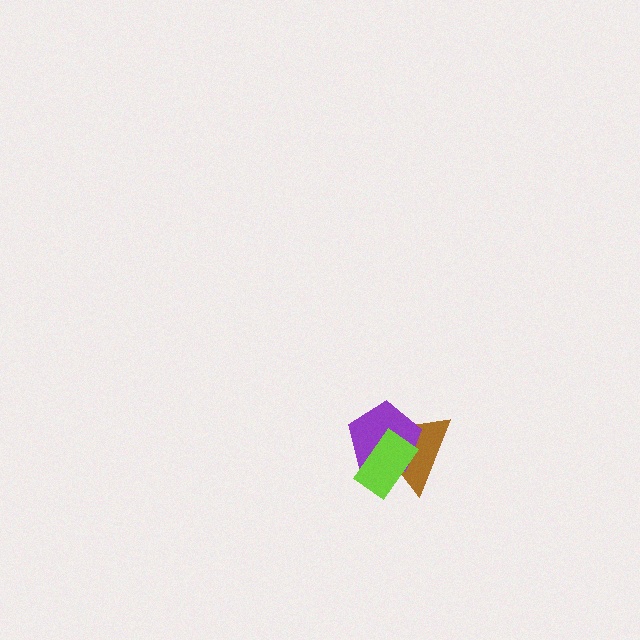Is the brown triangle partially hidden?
Yes, it is partially covered by another shape.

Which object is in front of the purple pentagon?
The lime rectangle is in front of the purple pentagon.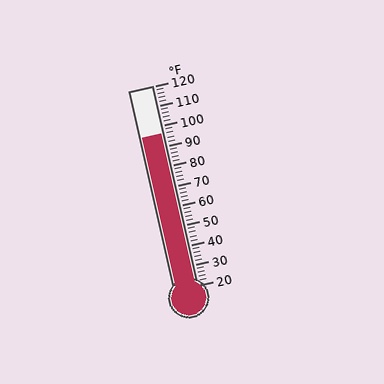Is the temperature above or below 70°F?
The temperature is above 70°F.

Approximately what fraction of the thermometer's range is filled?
The thermometer is filled to approximately 75% of its range.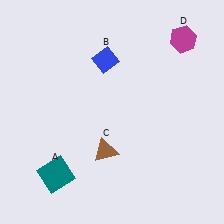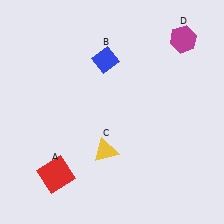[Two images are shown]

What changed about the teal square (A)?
In Image 1, A is teal. In Image 2, it changed to red.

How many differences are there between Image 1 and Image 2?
There are 2 differences between the two images.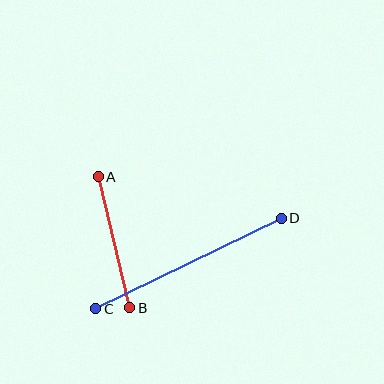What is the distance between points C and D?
The distance is approximately 206 pixels.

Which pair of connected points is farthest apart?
Points C and D are farthest apart.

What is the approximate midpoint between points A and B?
The midpoint is at approximately (114, 242) pixels.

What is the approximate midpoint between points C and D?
The midpoint is at approximately (189, 264) pixels.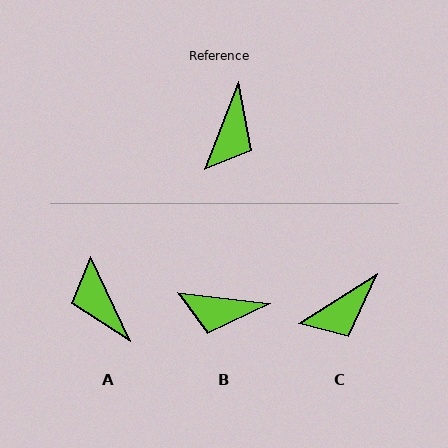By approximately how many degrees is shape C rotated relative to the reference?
Approximately 36 degrees clockwise.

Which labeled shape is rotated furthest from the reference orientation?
A, about 134 degrees away.